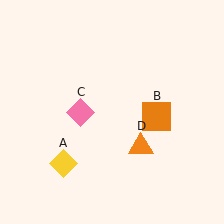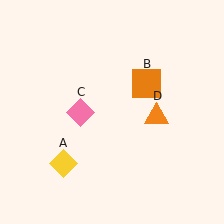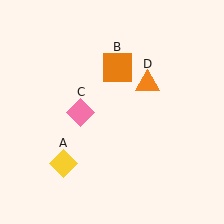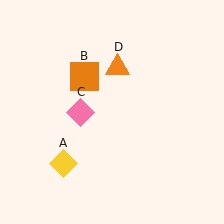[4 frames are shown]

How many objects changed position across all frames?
2 objects changed position: orange square (object B), orange triangle (object D).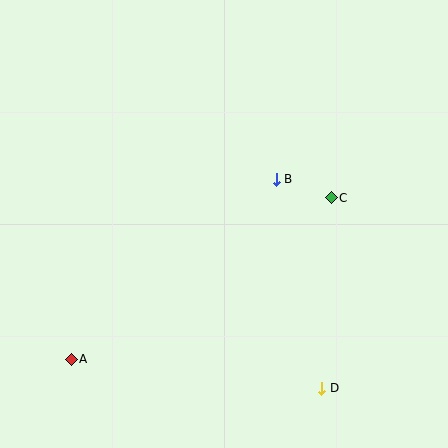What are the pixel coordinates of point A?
Point A is at (71, 359).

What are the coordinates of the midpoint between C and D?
The midpoint between C and D is at (327, 293).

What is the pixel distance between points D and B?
The distance between D and B is 214 pixels.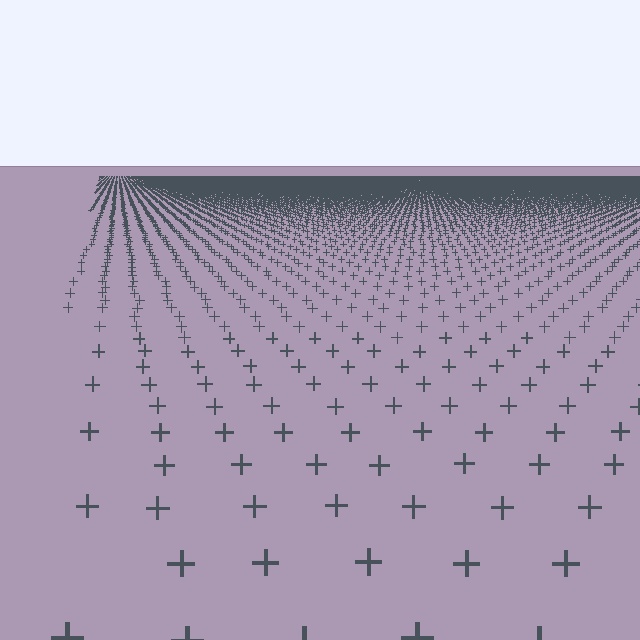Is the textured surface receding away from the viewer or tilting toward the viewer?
The surface is receding away from the viewer. Texture elements get smaller and denser toward the top.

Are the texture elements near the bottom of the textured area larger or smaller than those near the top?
Larger. Near the bottom, elements are closer to the viewer and appear at a bigger on-screen size.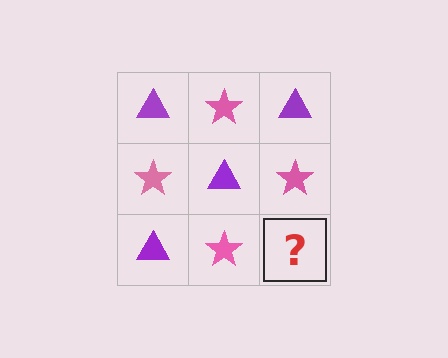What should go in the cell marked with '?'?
The missing cell should contain a purple triangle.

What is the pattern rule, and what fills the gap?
The rule is that it alternates purple triangle and pink star in a checkerboard pattern. The gap should be filled with a purple triangle.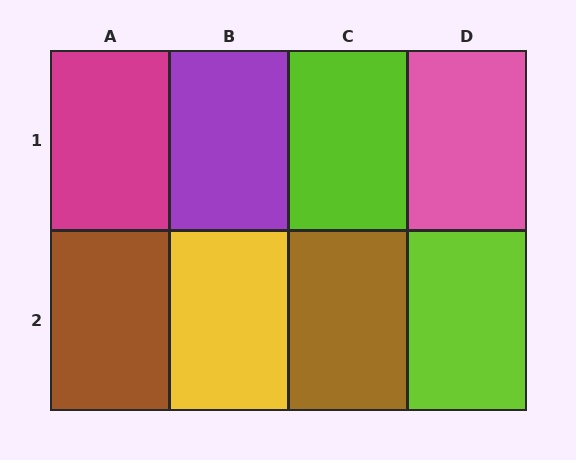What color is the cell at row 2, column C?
Brown.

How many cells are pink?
1 cell is pink.